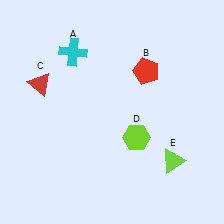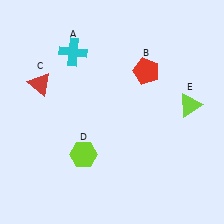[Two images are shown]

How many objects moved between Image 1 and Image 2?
2 objects moved between the two images.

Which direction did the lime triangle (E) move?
The lime triangle (E) moved up.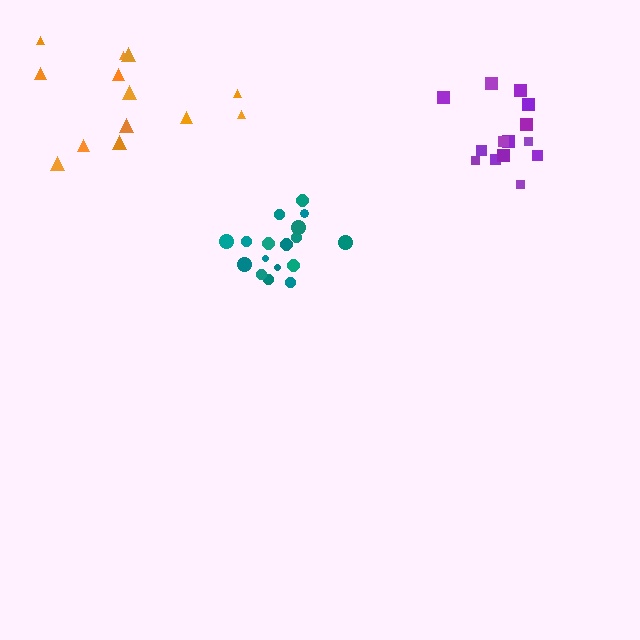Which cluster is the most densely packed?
Teal.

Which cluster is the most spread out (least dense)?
Orange.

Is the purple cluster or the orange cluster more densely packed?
Purple.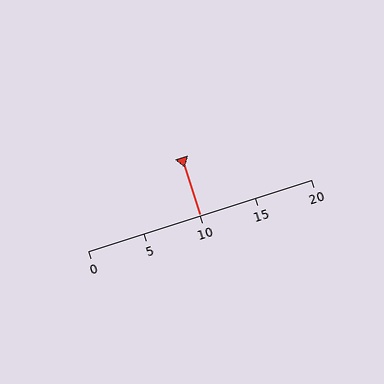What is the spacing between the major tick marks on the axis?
The major ticks are spaced 5 apart.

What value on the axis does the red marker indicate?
The marker indicates approximately 10.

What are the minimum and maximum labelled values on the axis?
The axis runs from 0 to 20.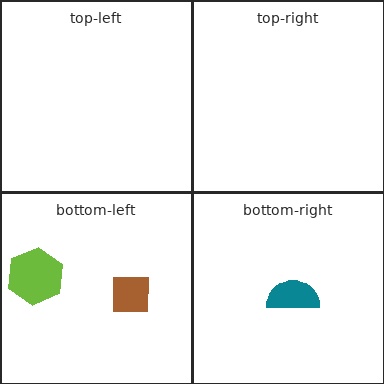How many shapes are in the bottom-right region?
1.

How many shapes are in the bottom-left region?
2.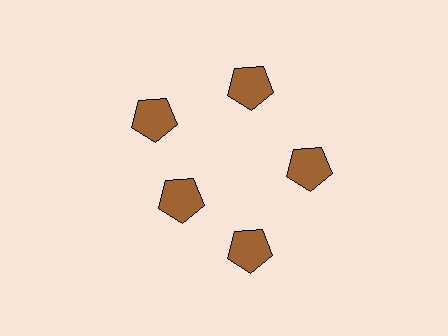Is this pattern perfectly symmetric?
No. The 5 brown pentagons are arranged in a ring, but one element near the 8 o'clock position is pulled inward toward the center, breaking the 5-fold rotational symmetry.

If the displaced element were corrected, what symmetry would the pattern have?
It would have 5-fold rotational symmetry — the pattern would map onto itself every 72 degrees.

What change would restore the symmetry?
The symmetry would be restored by moving it outward, back onto the ring so that all 5 pentagons sit at equal angles and equal distance from the center.